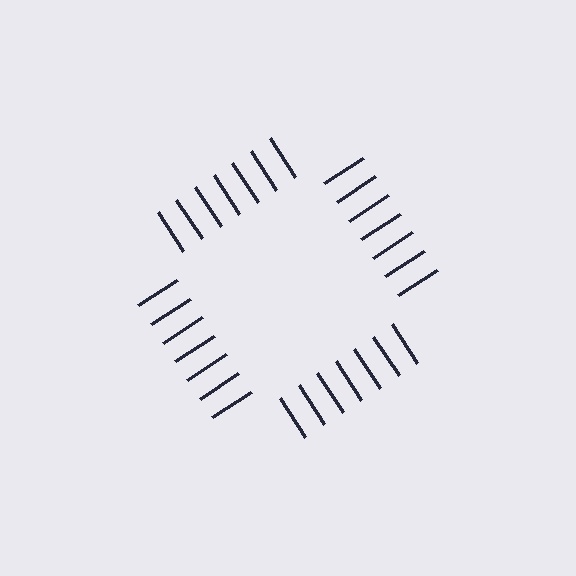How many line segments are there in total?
28 — 7 along each of the 4 edges.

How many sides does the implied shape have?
4 sides — the line-ends trace a square.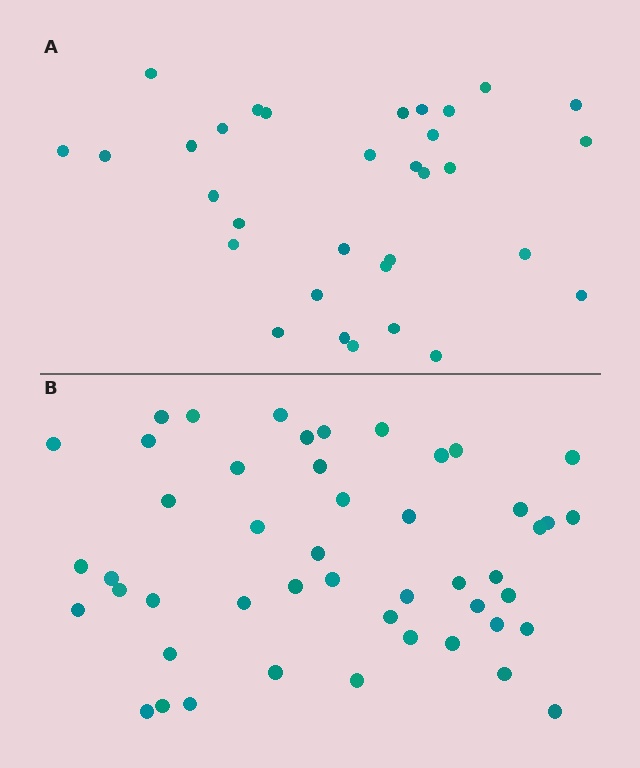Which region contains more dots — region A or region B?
Region B (the bottom region) has more dots.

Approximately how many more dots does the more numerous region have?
Region B has approximately 15 more dots than region A.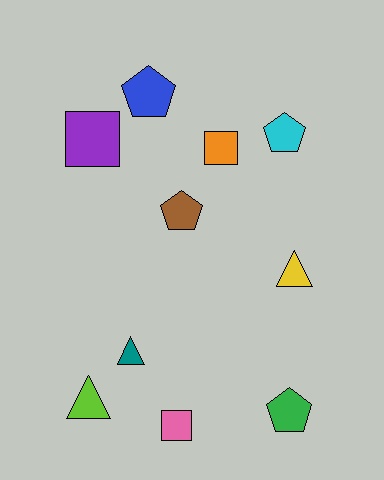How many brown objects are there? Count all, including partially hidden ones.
There is 1 brown object.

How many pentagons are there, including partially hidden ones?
There are 4 pentagons.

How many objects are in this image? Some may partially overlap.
There are 10 objects.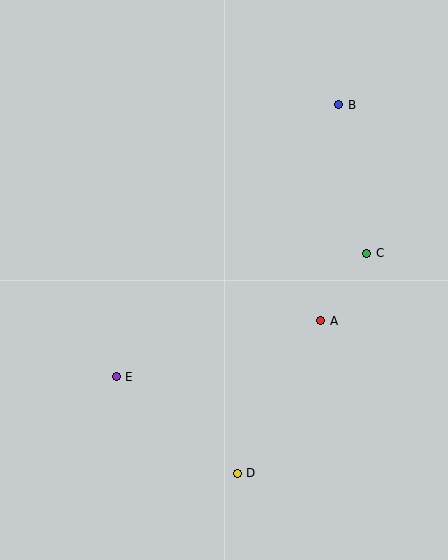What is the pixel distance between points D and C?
The distance between D and C is 256 pixels.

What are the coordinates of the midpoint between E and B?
The midpoint between E and B is at (227, 241).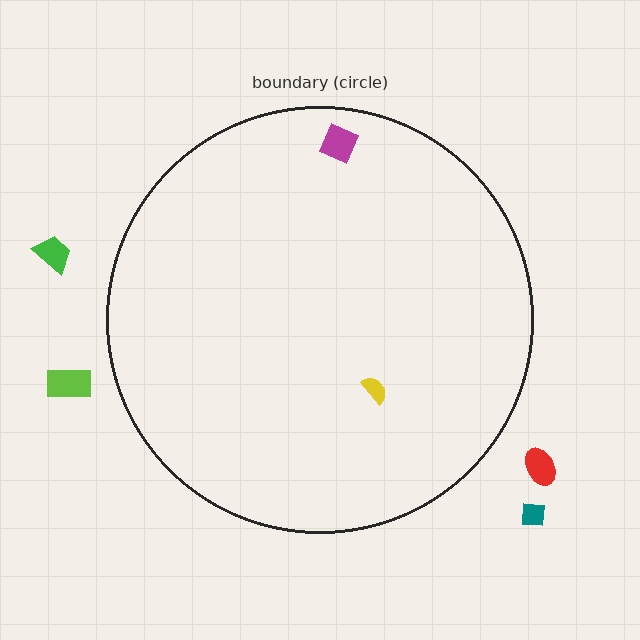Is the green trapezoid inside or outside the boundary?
Outside.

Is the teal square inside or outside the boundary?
Outside.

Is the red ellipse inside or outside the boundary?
Outside.